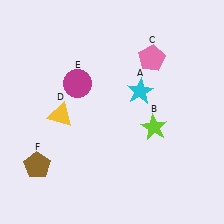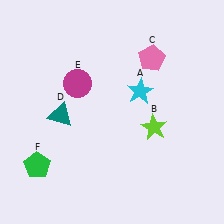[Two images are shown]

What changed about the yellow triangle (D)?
In Image 1, D is yellow. In Image 2, it changed to teal.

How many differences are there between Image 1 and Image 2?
There are 2 differences between the two images.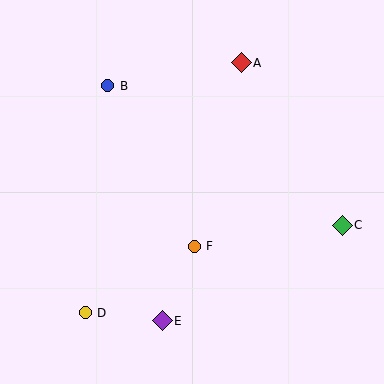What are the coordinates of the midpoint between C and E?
The midpoint between C and E is at (252, 273).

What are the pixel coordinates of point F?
Point F is at (194, 246).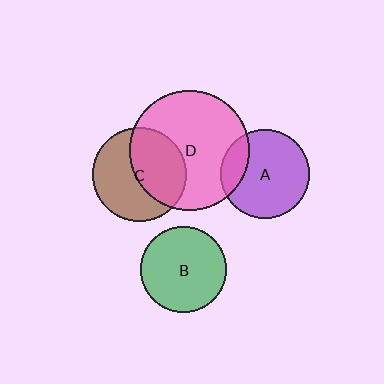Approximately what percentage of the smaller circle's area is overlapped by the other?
Approximately 45%.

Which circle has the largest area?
Circle D (pink).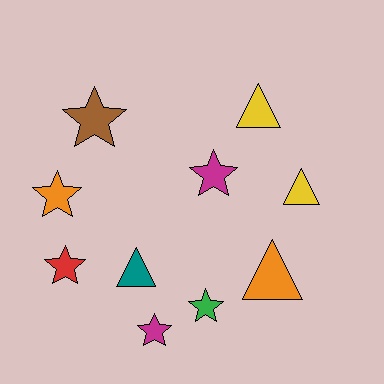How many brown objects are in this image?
There is 1 brown object.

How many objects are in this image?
There are 10 objects.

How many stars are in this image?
There are 6 stars.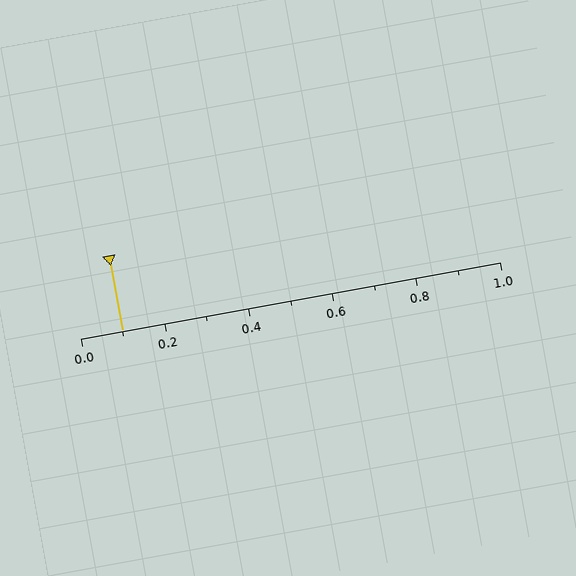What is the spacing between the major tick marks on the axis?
The major ticks are spaced 0.2 apart.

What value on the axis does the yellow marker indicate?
The marker indicates approximately 0.1.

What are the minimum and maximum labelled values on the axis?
The axis runs from 0.0 to 1.0.